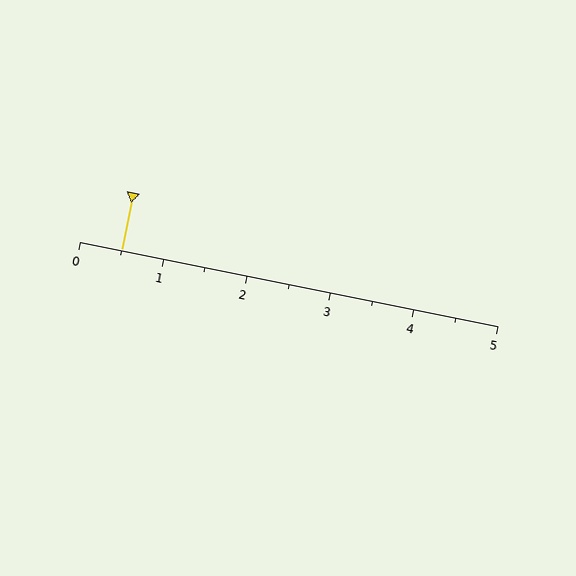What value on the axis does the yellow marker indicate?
The marker indicates approximately 0.5.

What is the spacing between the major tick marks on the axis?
The major ticks are spaced 1 apart.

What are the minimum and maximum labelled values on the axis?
The axis runs from 0 to 5.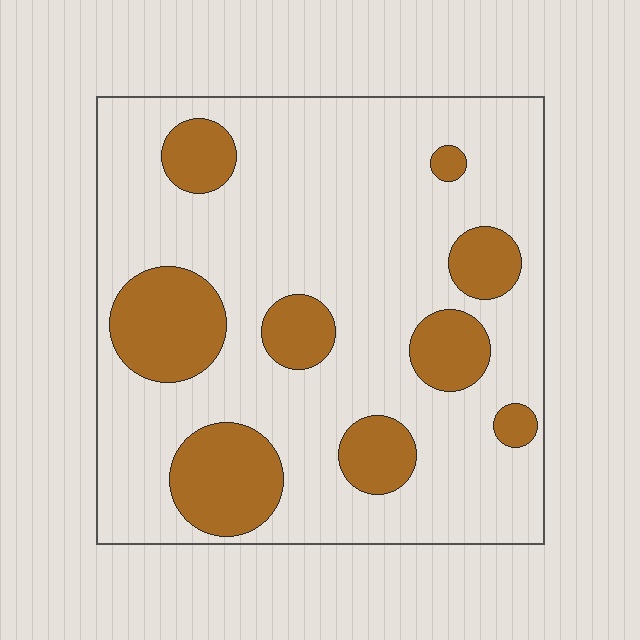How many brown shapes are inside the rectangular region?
9.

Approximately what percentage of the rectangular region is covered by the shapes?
Approximately 25%.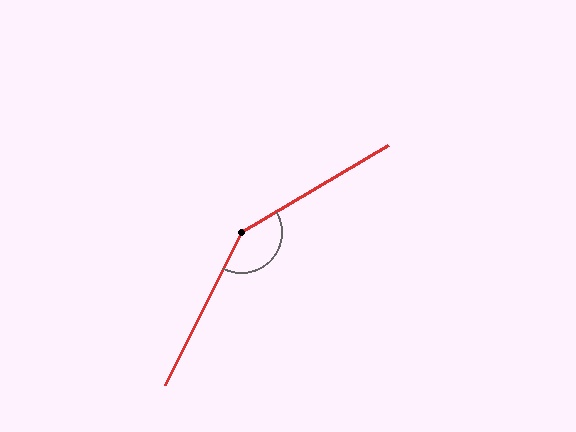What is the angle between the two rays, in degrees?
Approximately 147 degrees.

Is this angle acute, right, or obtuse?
It is obtuse.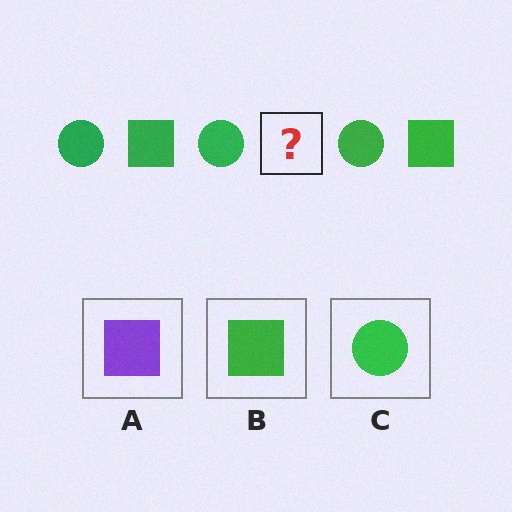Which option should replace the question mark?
Option B.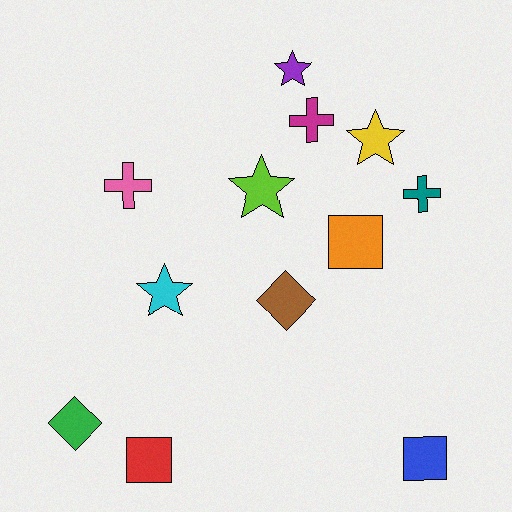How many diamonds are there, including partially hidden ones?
There are 2 diamonds.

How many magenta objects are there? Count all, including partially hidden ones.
There is 1 magenta object.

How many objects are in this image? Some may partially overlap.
There are 12 objects.